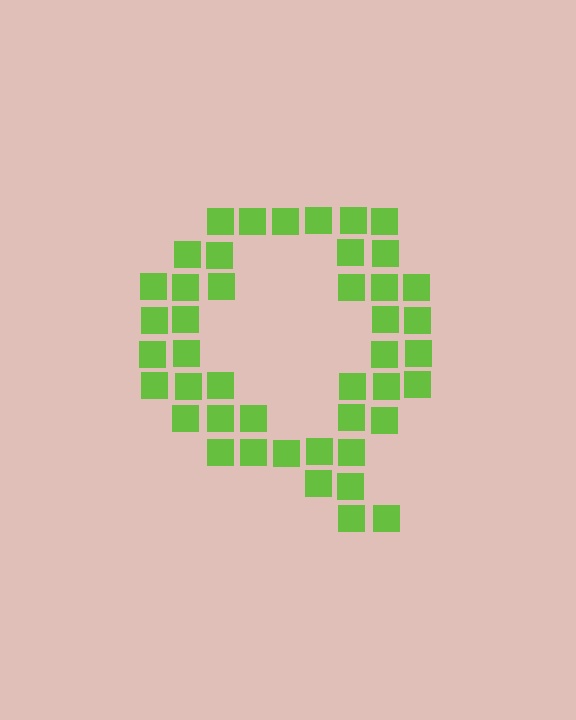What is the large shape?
The large shape is the letter Q.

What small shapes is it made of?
It is made of small squares.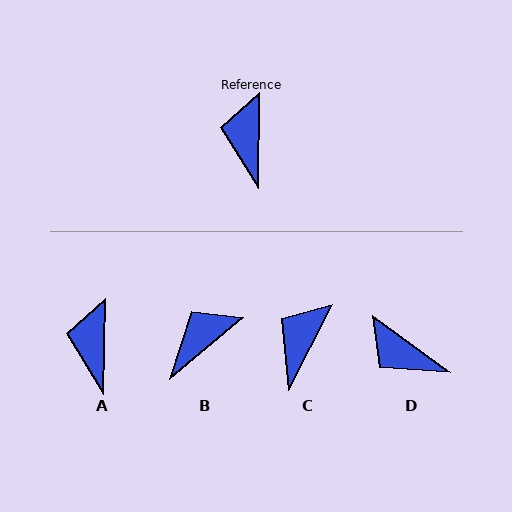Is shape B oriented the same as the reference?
No, it is off by about 49 degrees.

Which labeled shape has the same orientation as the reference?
A.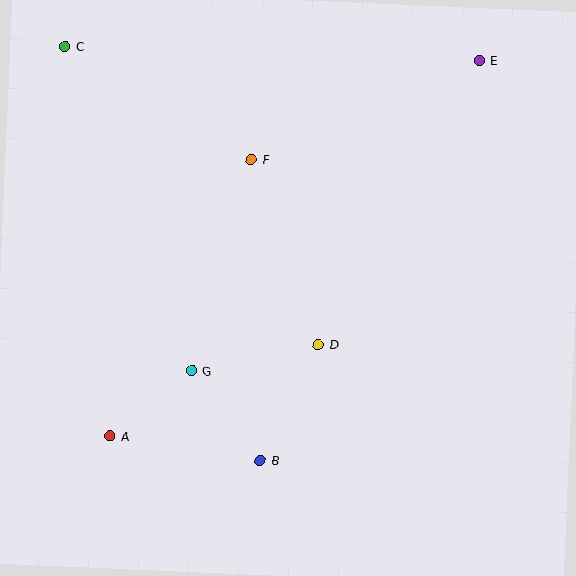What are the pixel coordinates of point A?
Point A is at (110, 436).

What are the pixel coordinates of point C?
Point C is at (65, 46).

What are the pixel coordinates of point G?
Point G is at (192, 370).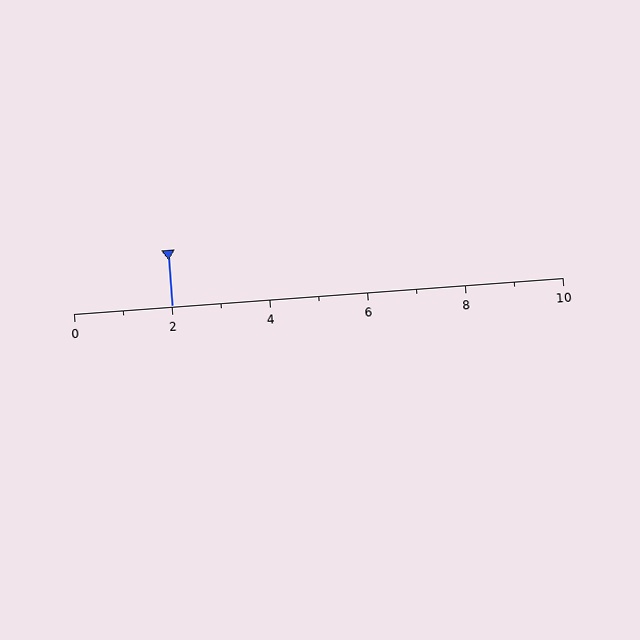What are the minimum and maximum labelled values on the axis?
The axis runs from 0 to 10.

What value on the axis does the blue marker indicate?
The marker indicates approximately 2.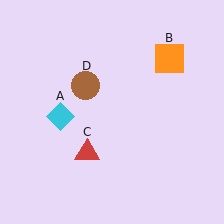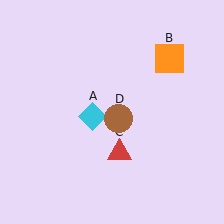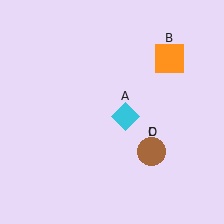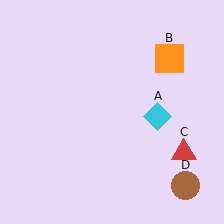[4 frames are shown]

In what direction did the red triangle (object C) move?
The red triangle (object C) moved right.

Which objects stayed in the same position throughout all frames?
Orange square (object B) remained stationary.